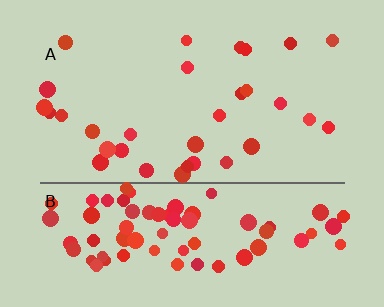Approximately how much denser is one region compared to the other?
Approximately 2.7× — region B over region A.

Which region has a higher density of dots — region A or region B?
B (the bottom).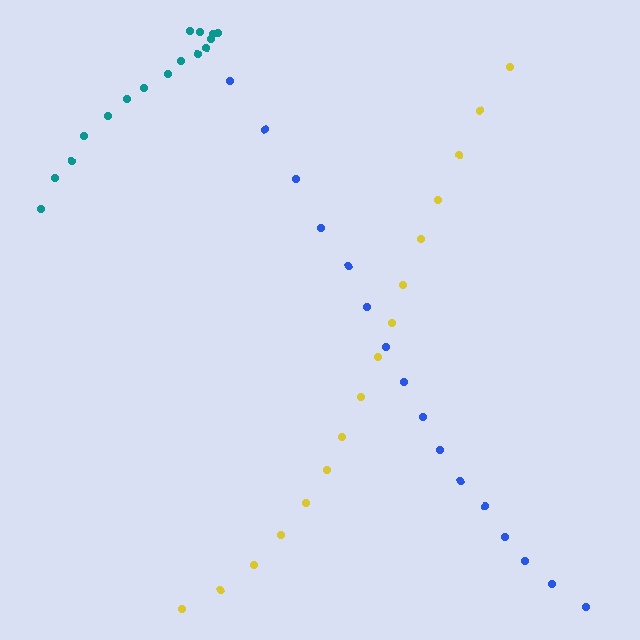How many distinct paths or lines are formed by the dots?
There are 3 distinct paths.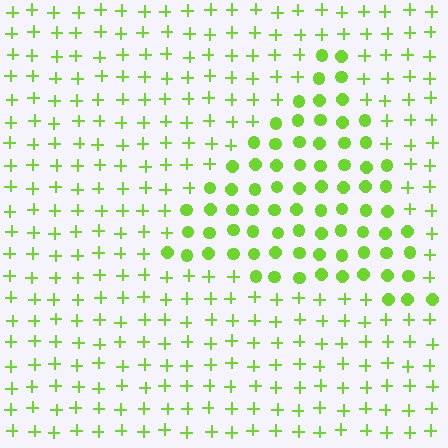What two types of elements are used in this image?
The image uses circles inside the triangle region and plus signs outside it.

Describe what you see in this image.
The image is filled with small lime elements arranged in a uniform grid. A triangle-shaped region contains circles, while the surrounding area contains plus signs. The boundary is defined purely by the change in element shape.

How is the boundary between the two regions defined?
The boundary is defined by a change in element shape: circles inside vs. plus signs outside. All elements share the same color and spacing.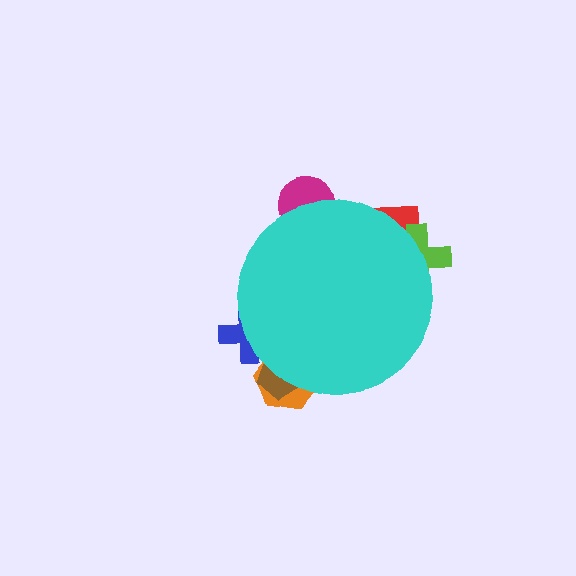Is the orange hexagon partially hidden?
Yes, the orange hexagon is partially hidden behind the cyan circle.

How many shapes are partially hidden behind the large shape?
6 shapes are partially hidden.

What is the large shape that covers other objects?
A cyan circle.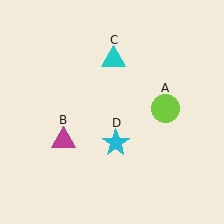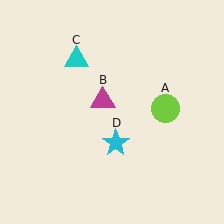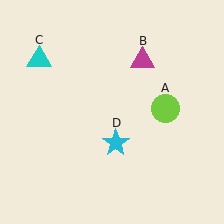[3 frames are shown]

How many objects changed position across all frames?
2 objects changed position: magenta triangle (object B), cyan triangle (object C).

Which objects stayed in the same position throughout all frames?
Lime circle (object A) and cyan star (object D) remained stationary.